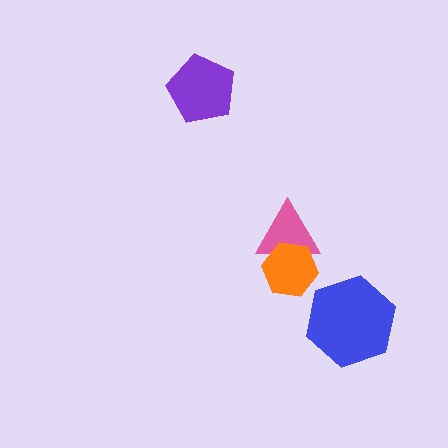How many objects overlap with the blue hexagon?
0 objects overlap with the blue hexagon.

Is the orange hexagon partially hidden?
No, no other shape covers it.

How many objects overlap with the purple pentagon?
0 objects overlap with the purple pentagon.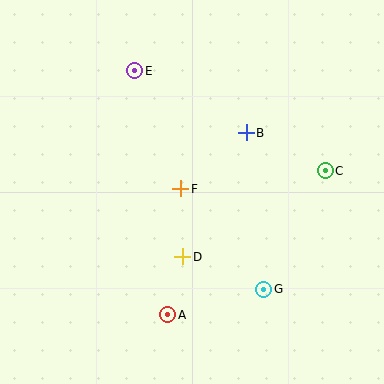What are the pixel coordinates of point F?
Point F is at (181, 189).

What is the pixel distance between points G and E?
The distance between G and E is 254 pixels.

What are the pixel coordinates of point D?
Point D is at (183, 257).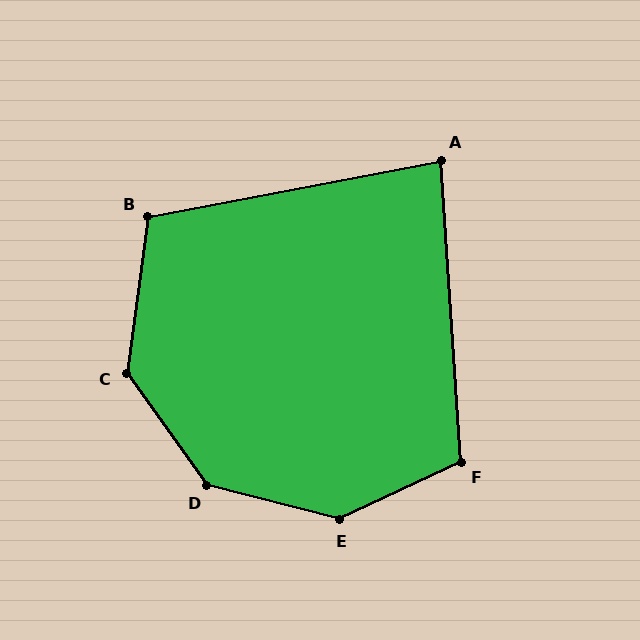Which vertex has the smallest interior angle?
A, at approximately 83 degrees.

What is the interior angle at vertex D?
Approximately 140 degrees (obtuse).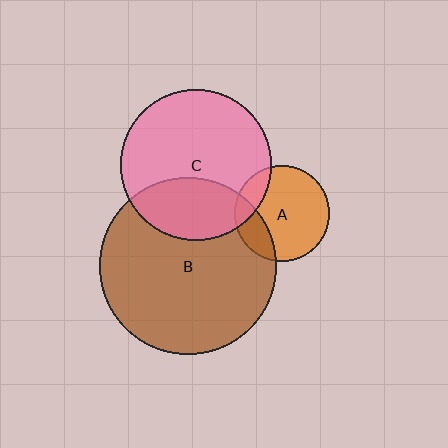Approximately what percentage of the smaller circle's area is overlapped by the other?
Approximately 20%.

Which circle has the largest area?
Circle B (brown).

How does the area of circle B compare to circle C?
Approximately 1.4 times.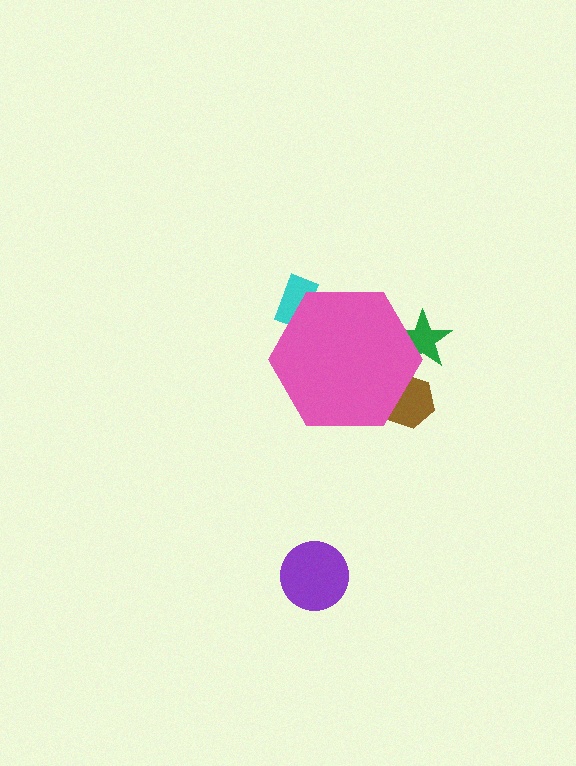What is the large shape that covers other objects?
A pink hexagon.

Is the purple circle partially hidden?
No, the purple circle is fully visible.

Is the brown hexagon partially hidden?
Yes, the brown hexagon is partially hidden behind the pink hexagon.